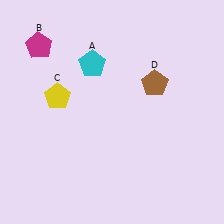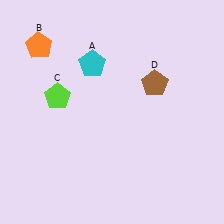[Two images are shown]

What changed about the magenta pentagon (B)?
In Image 1, B is magenta. In Image 2, it changed to orange.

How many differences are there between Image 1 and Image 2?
There are 2 differences between the two images.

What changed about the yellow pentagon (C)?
In Image 1, C is yellow. In Image 2, it changed to lime.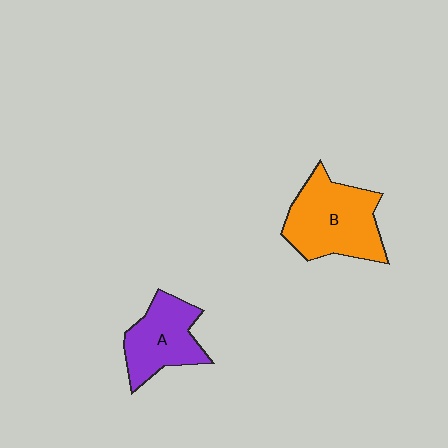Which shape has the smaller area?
Shape A (purple).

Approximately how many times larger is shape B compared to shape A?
Approximately 1.4 times.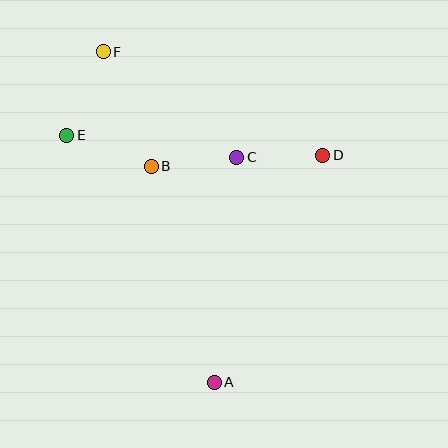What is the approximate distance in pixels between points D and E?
The distance between D and E is approximately 257 pixels.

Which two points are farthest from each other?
Points A and F are farthest from each other.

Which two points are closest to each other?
Points C and D are closest to each other.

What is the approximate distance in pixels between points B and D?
The distance between B and D is approximately 172 pixels.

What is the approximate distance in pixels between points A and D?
The distance between A and D is approximately 251 pixels.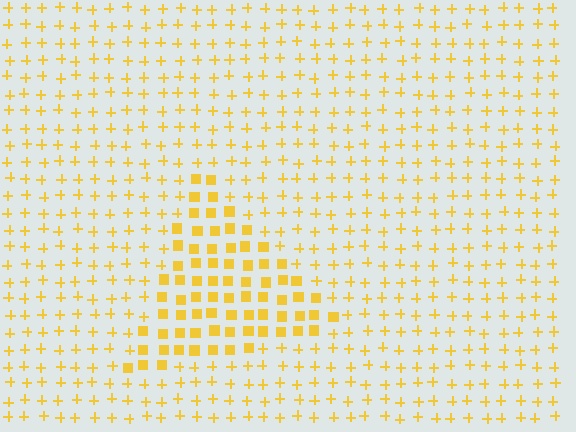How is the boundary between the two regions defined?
The boundary is defined by a change in element shape: squares inside vs. plus signs outside. All elements share the same color and spacing.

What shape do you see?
I see a triangle.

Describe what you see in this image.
The image is filled with small yellow elements arranged in a uniform grid. A triangle-shaped region contains squares, while the surrounding area contains plus signs. The boundary is defined purely by the change in element shape.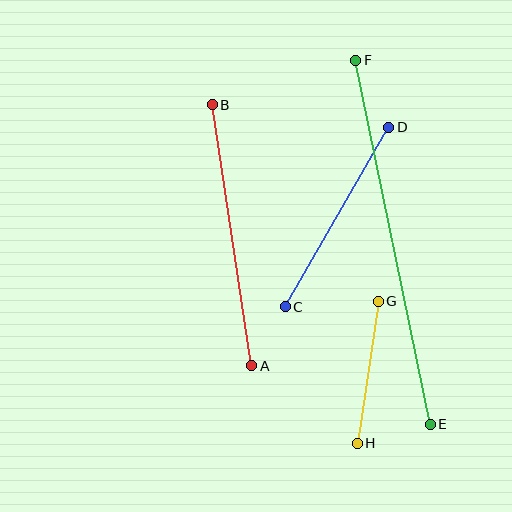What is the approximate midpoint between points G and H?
The midpoint is at approximately (368, 372) pixels.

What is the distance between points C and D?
The distance is approximately 207 pixels.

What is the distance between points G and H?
The distance is approximately 143 pixels.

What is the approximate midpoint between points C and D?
The midpoint is at approximately (337, 217) pixels.